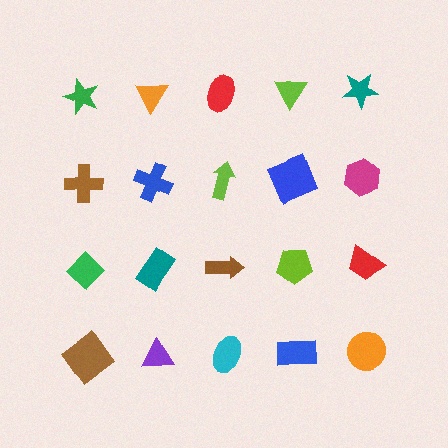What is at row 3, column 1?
A green diamond.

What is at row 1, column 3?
A red ellipse.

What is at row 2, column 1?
A brown cross.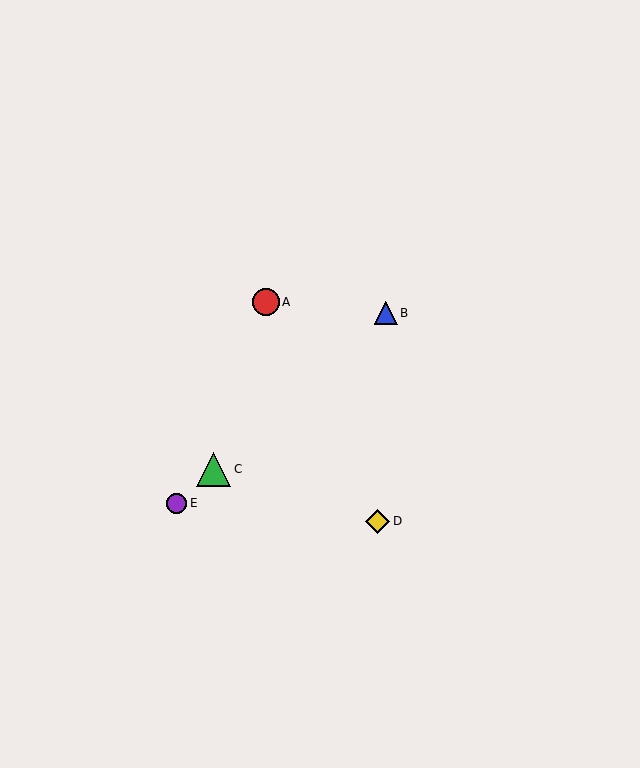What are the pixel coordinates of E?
Object E is at (176, 503).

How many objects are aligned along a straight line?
3 objects (B, C, E) are aligned along a straight line.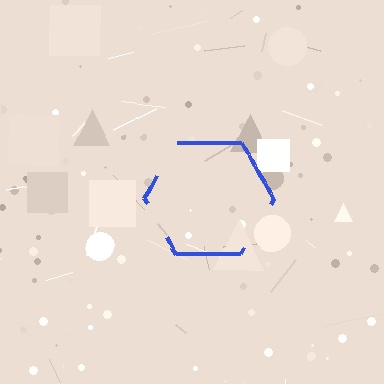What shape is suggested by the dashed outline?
The dashed outline suggests a hexagon.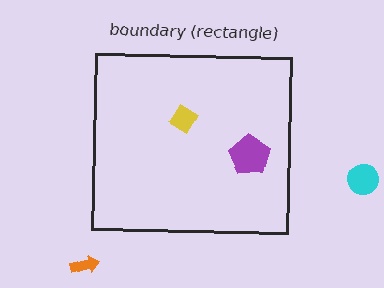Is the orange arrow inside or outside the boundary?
Outside.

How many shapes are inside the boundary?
2 inside, 2 outside.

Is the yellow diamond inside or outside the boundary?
Inside.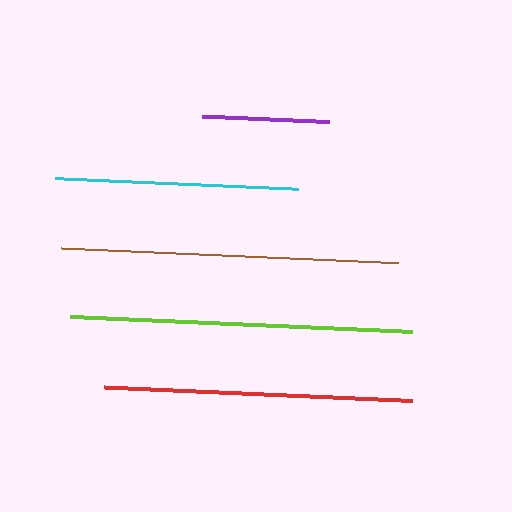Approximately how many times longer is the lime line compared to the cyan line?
The lime line is approximately 1.4 times the length of the cyan line.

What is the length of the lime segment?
The lime segment is approximately 342 pixels long.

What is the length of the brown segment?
The brown segment is approximately 338 pixels long.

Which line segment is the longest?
The lime line is the longest at approximately 342 pixels.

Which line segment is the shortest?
The purple line is the shortest at approximately 127 pixels.